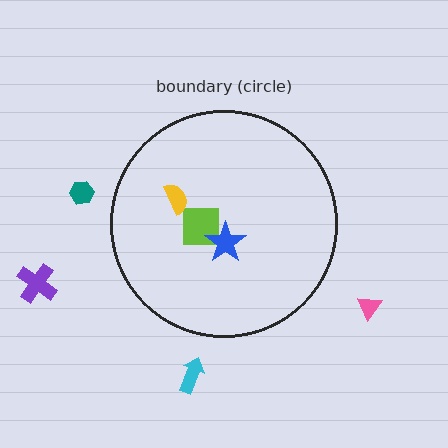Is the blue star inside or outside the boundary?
Inside.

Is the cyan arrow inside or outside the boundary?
Outside.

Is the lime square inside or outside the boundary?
Inside.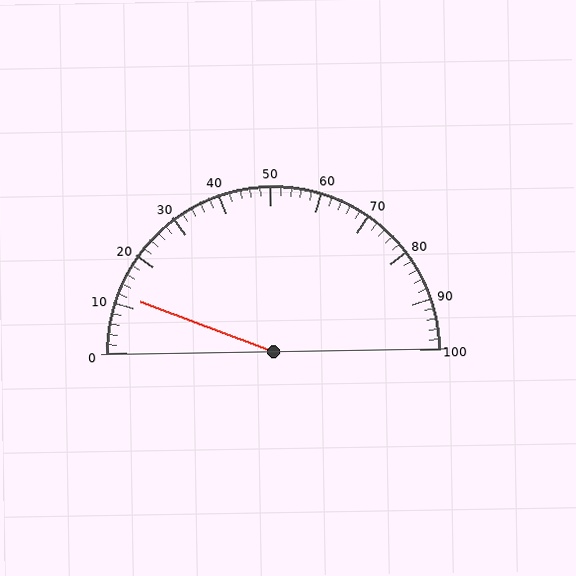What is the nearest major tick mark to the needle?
The nearest major tick mark is 10.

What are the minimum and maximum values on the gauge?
The gauge ranges from 0 to 100.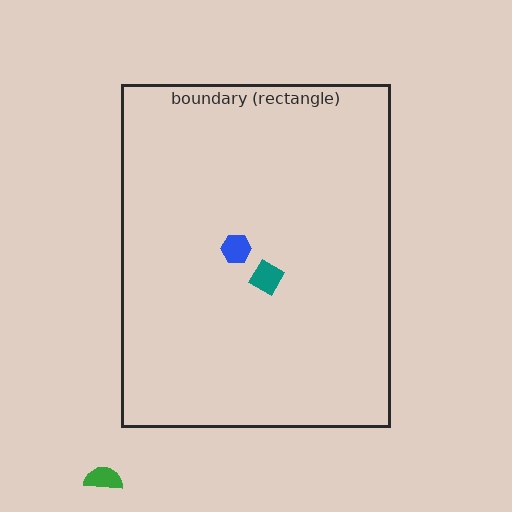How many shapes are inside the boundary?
2 inside, 1 outside.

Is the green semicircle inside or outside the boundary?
Outside.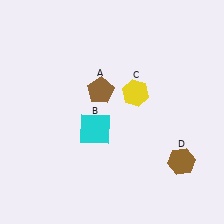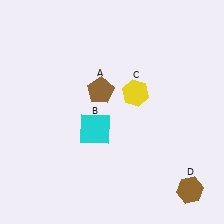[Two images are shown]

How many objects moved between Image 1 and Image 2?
1 object moved between the two images.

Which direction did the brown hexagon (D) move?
The brown hexagon (D) moved down.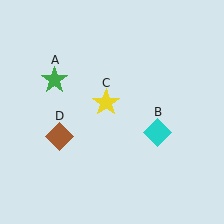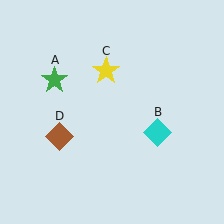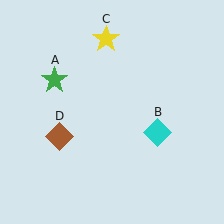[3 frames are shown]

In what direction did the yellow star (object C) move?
The yellow star (object C) moved up.